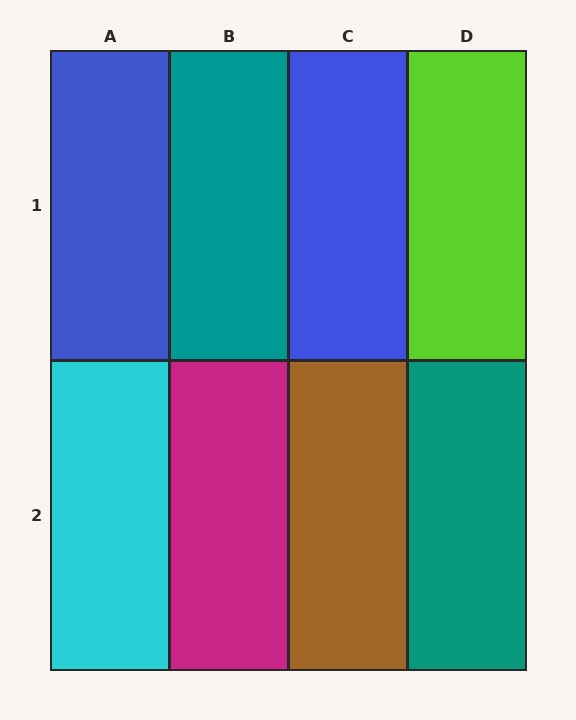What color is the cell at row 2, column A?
Cyan.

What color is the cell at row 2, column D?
Teal.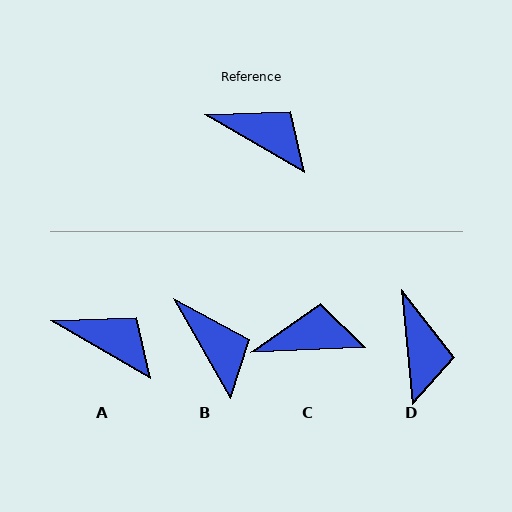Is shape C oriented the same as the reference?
No, it is off by about 33 degrees.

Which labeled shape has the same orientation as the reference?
A.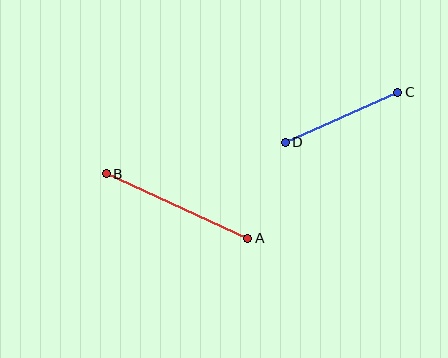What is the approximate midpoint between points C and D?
The midpoint is at approximately (342, 117) pixels.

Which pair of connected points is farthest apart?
Points A and B are farthest apart.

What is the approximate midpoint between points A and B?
The midpoint is at approximately (177, 206) pixels.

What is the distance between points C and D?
The distance is approximately 123 pixels.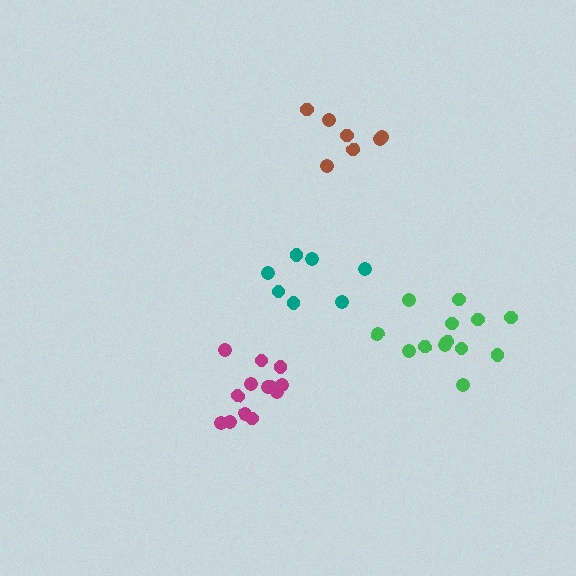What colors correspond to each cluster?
The clusters are colored: green, teal, brown, magenta.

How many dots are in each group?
Group 1: 13 dots, Group 2: 7 dots, Group 3: 7 dots, Group 4: 13 dots (40 total).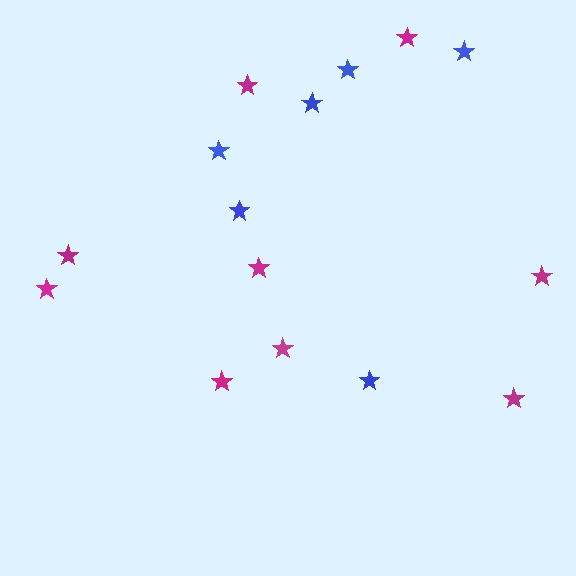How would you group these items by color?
There are 2 groups: one group of blue stars (6) and one group of magenta stars (9).